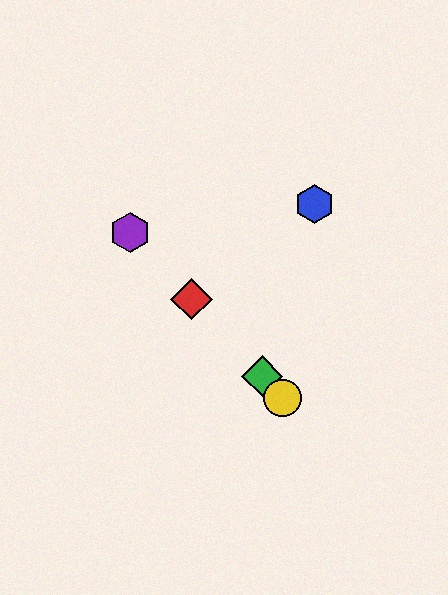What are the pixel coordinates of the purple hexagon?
The purple hexagon is at (130, 232).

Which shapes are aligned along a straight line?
The red diamond, the green diamond, the yellow circle, the purple hexagon are aligned along a straight line.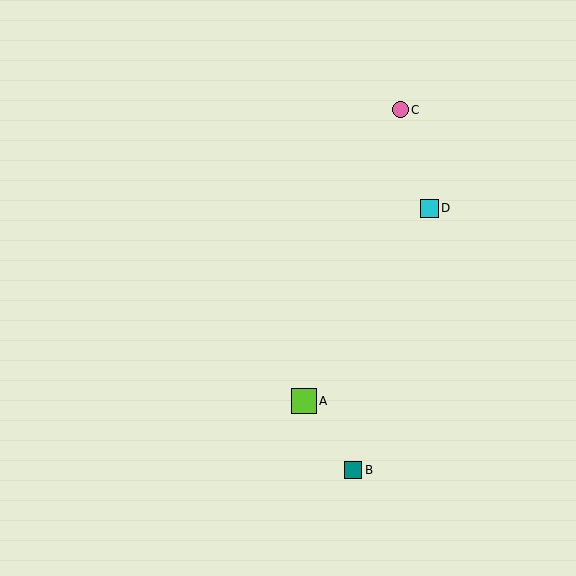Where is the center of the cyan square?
The center of the cyan square is at (429, 208).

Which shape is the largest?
The lime square (labeled A) is the largest.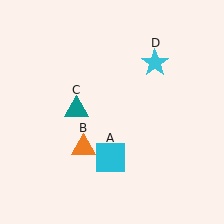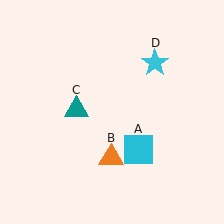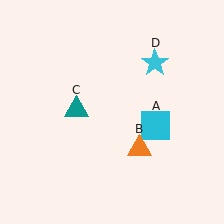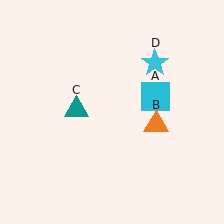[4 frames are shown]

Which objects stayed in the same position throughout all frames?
Teal triangle (object C) and cyan star (object D) remained stationary.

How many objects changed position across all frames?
2 objects changed position: cyan square (object A), orange triangle (object B).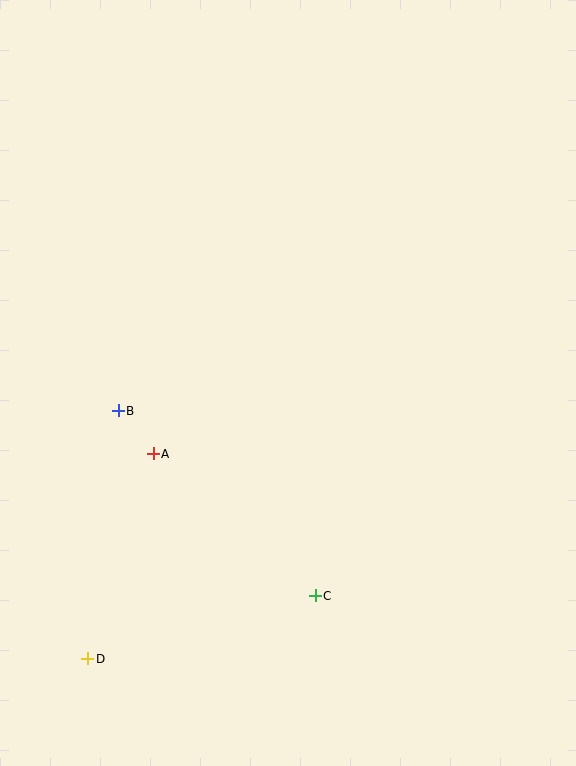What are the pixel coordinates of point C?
Point C is at (315, 596).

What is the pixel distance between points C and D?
The distance between C and D is 236 pixels.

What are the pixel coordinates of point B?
Point B is at (118, 411).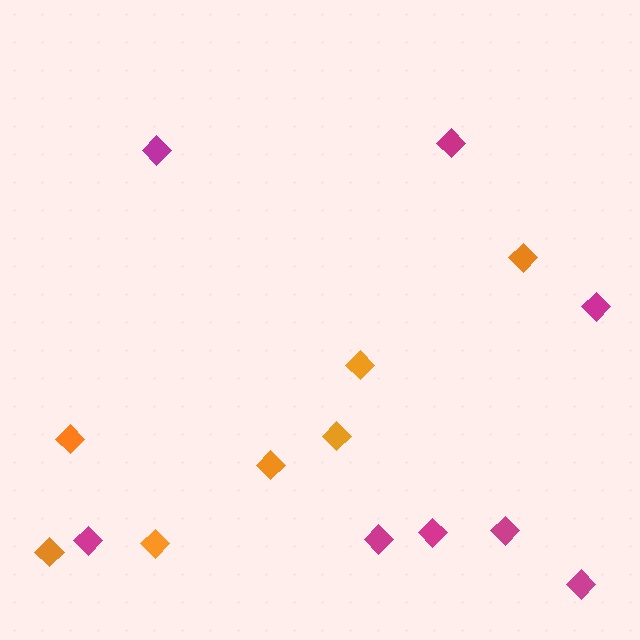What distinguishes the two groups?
There are 2 groups: one group of magenta diamonds (8) and one group of orange diamonds (7).